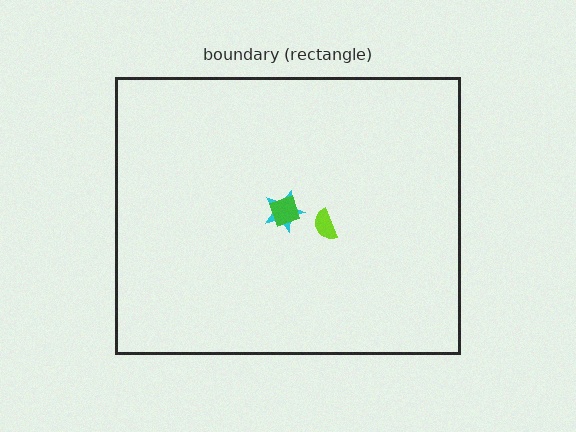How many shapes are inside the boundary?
3 inside, 0 outside.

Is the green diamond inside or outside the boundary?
Inside.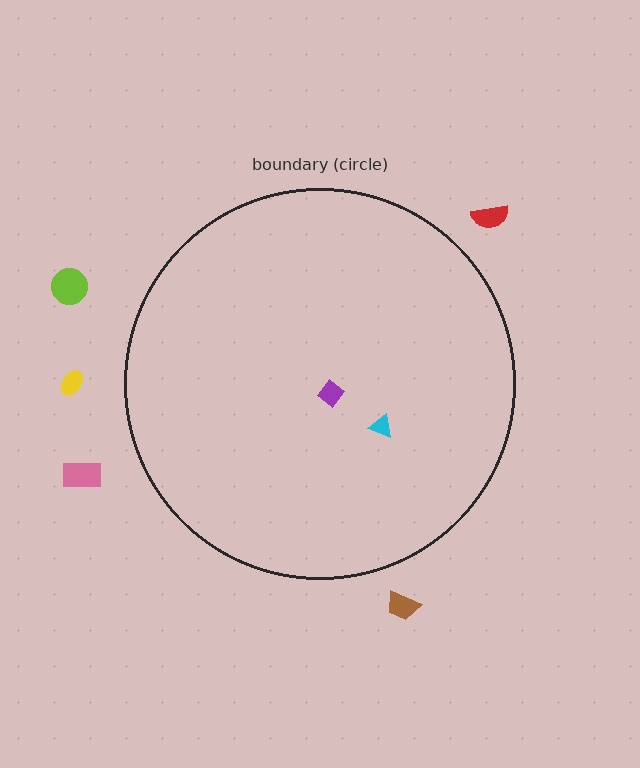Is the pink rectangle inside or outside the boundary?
Outside.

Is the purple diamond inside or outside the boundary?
Inside.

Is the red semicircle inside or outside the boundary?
Outside.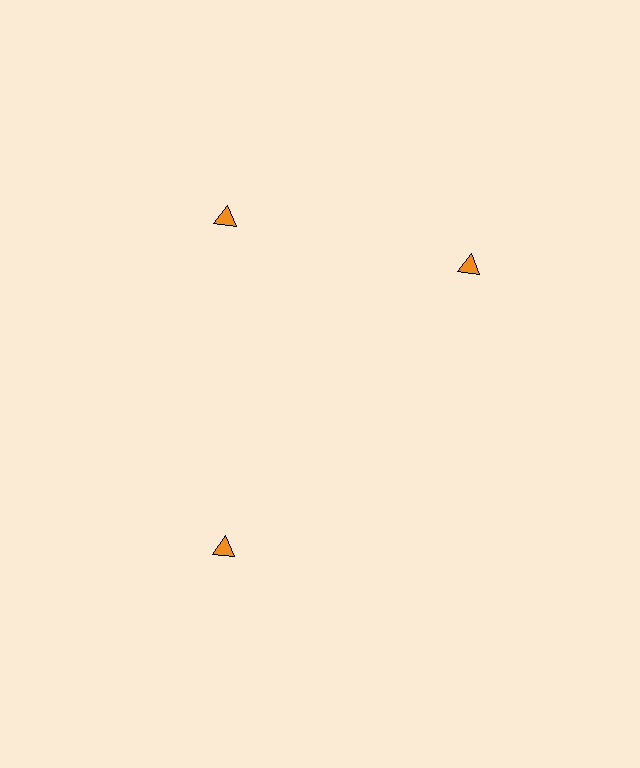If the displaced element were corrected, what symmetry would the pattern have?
It would have 3-fold rotational symmetry — the pattern would map onto itself every 120 degrees.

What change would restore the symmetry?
The symmetry would be restored by rotating it back into even spacing with its neighbors so that all 3 triangles sit at equal angles and equal distance from the center.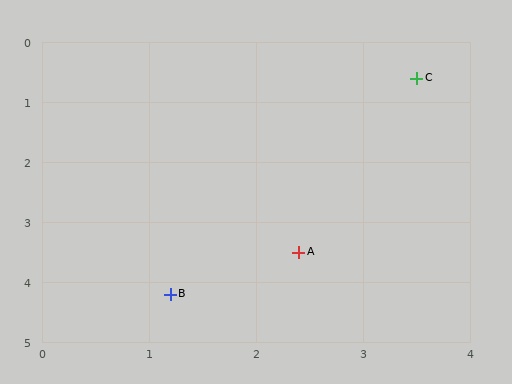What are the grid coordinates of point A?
Point A is at approximately (2.4, 3.5).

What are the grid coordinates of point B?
Point B is at approximately (1.2, 4.2).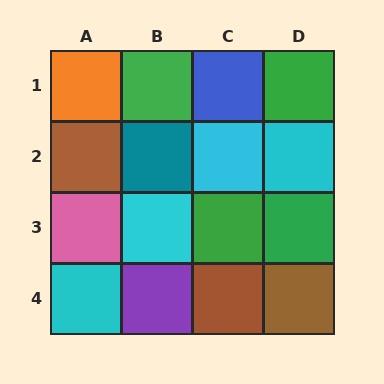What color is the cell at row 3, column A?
Pink.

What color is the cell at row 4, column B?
Purple.